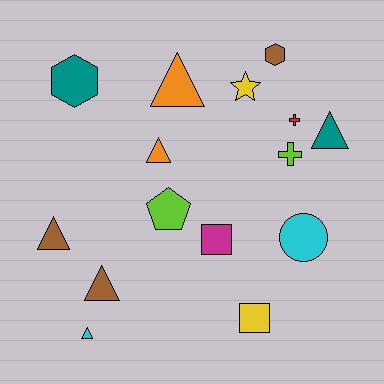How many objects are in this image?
There are 15 objects.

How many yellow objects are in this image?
There are 2 yellow objects.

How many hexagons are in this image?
There are 2 hexagons.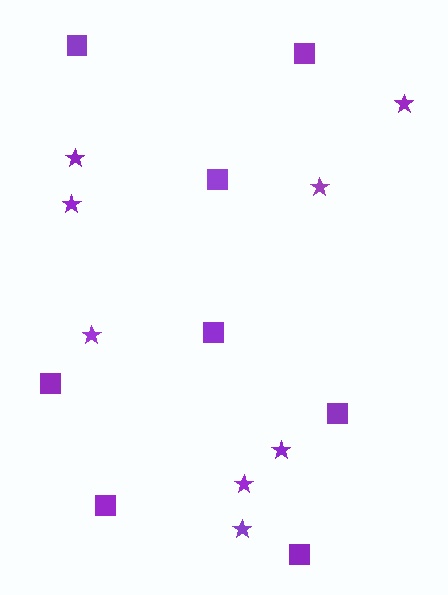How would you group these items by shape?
There are 2 groups: one group of stars (8) and one group of squares (8).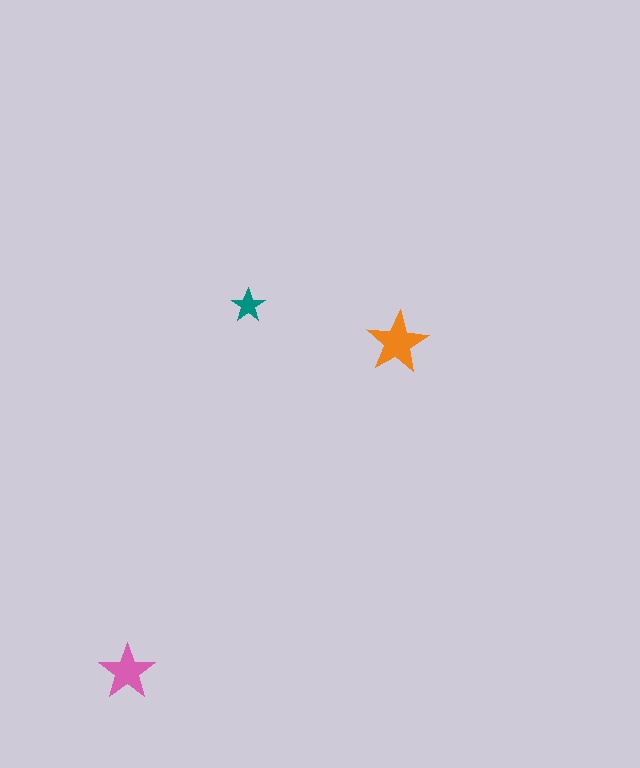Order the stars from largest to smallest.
the orange one, the pink one, the teal one.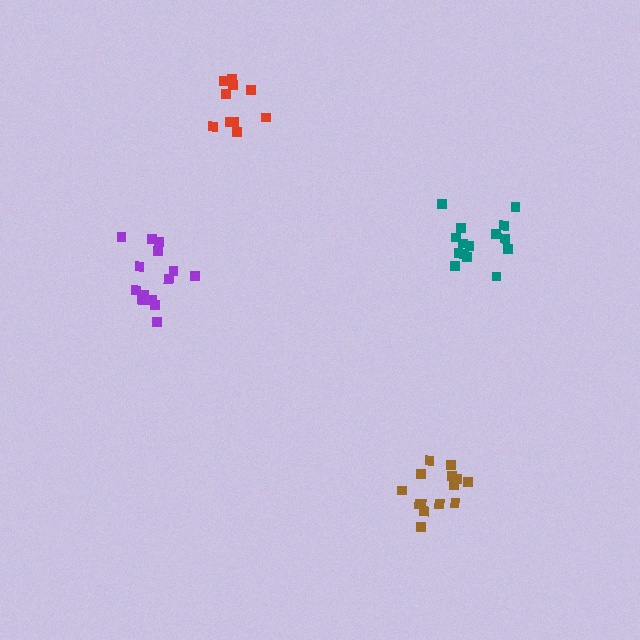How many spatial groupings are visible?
There are 4 spatial groupings.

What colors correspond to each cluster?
The clusters are colored: teal, purple, red, brown.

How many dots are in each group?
Group 1: 15 dots, Group 2: 14 dots, Group 3: 10 dots, Group 4: 14 dots (53 total).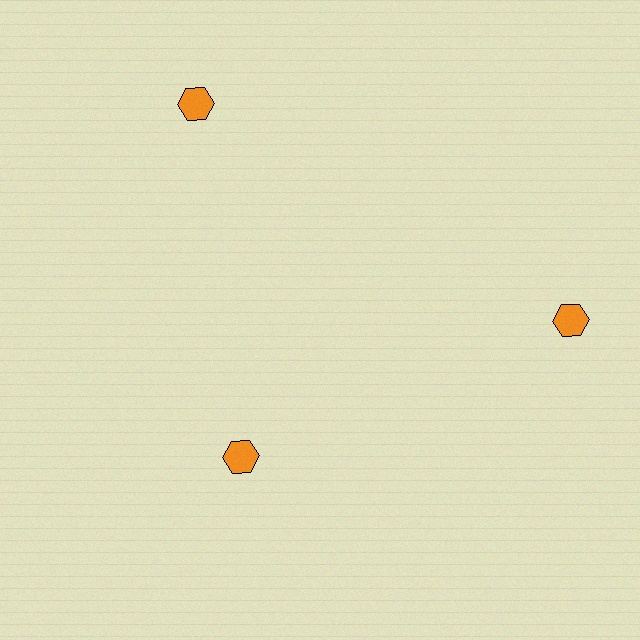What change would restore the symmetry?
The symmetry would be restored by moving it outward, back onto the ring so that all 3 hexagons sit at equal angles and equal distance from the center.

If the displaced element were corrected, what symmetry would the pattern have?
It would have 3-fold rotational symmetry — the pattern would map onto itself every 120 degrees.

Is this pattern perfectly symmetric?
No. The 3 orange hexagons are arranged in a ring, but one element near the 7 o'clock position is pulled inward toward the center, breaking the 3-fold rotational symmetry.